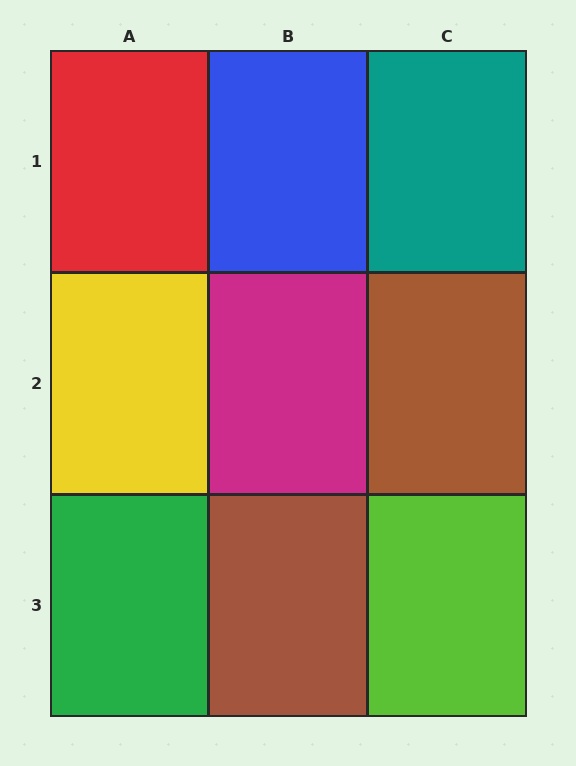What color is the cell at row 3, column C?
Lime.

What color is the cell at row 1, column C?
Teal.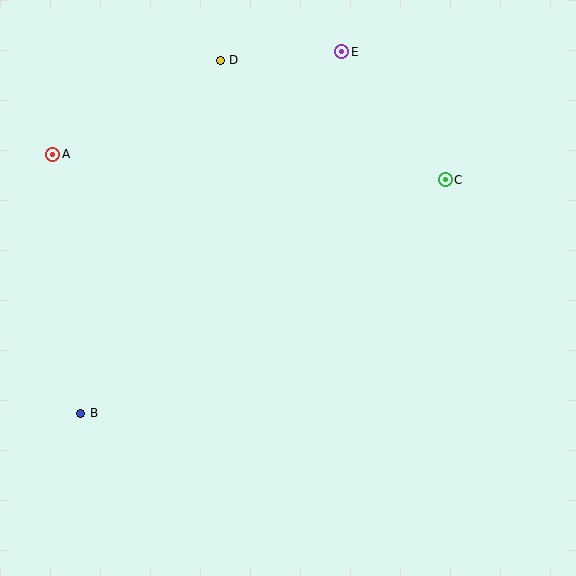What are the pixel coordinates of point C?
Point C is at (445, 180).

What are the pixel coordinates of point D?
Point D is at (220, 60).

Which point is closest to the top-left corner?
Point A is closest to the top-left corner.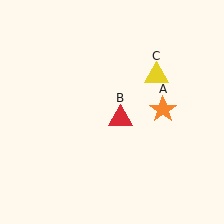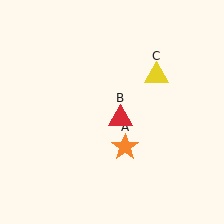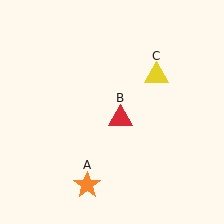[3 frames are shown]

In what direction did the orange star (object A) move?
The orange star (object A) moved down and to the left.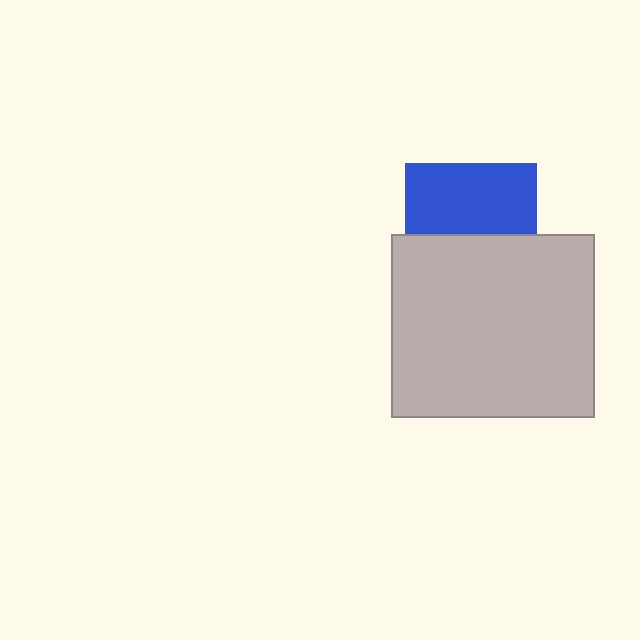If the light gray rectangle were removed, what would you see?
You would see the complete blue square.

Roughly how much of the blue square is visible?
About half of it is visible (roughly 53%).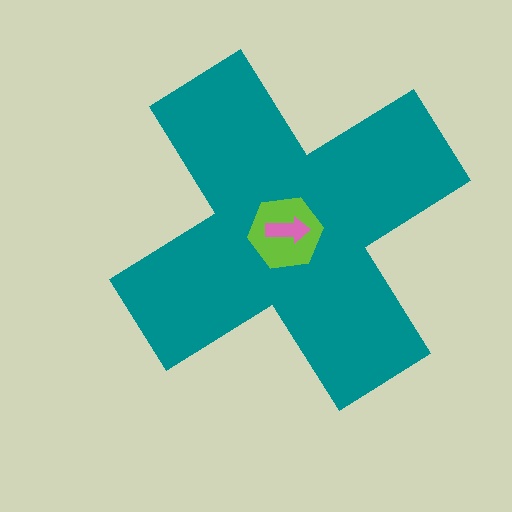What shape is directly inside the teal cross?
The lime hexagon.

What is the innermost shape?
The pink arrow.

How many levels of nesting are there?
3.